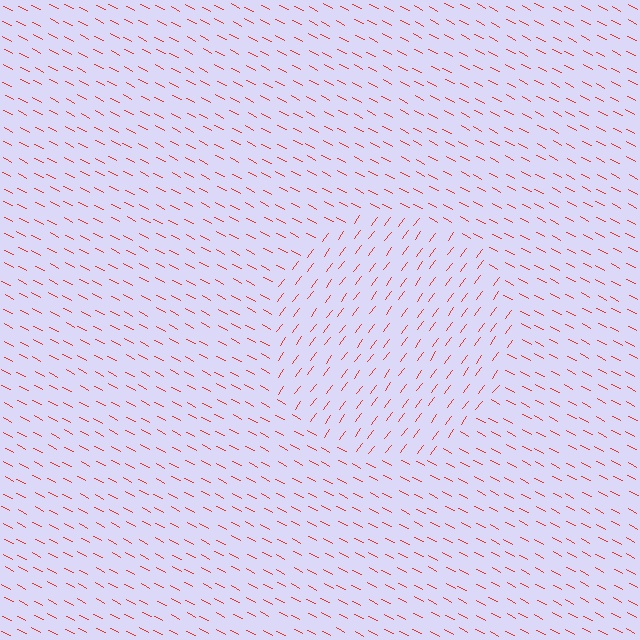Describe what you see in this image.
The image is filled with small red line segments. A circle region in the image has lines oriented differently from the surrounding lines, creating a visible texture boundary.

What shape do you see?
I see a circle.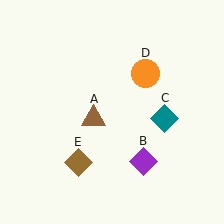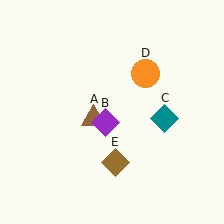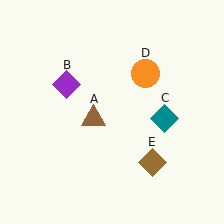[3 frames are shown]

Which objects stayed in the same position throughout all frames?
Brown triangle (object A) and teal diamond (object C) and orange circle (object D) remained stationary.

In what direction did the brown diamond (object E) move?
The brown diamond (object E) moved right.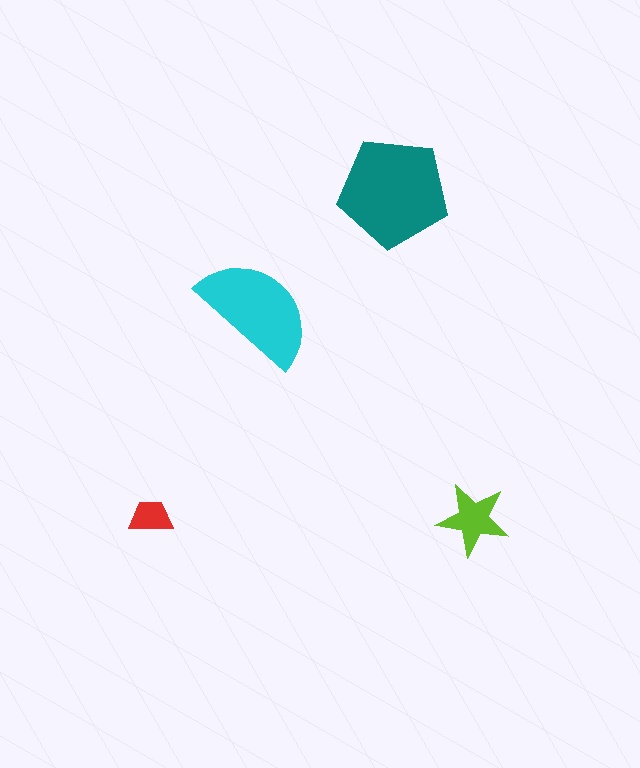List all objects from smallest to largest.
The red trapezoid, the lime star, the cyan semicircle, the teal pentagon.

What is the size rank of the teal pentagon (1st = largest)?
1st.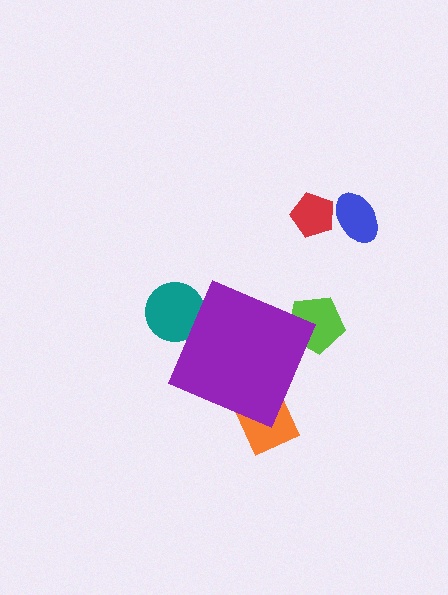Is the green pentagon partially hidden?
Yes, the green pentagon is partially hidden behind the purple diamond.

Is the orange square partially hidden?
Yes, the orange square is partially hidden behind the purple diamond.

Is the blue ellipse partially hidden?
No, the blue ellipse is fully visible.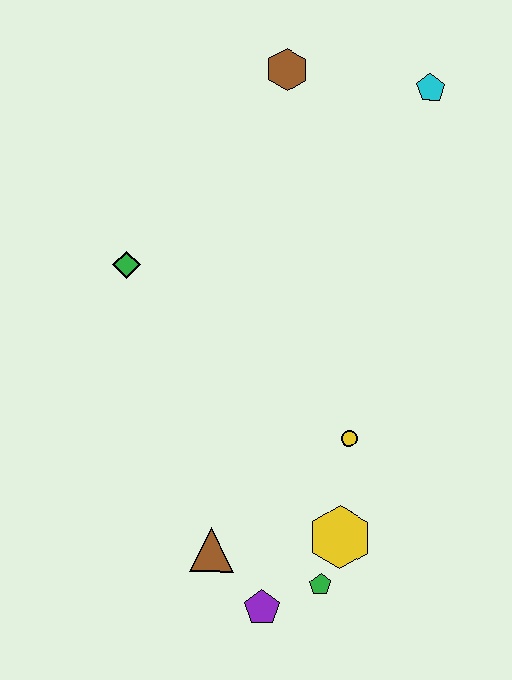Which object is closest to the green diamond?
The brown hexagon is closest to the green diamond.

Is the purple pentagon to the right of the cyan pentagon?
No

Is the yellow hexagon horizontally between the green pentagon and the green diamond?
No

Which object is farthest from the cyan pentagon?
The purple pentagon is farthest from the cyan pentagon.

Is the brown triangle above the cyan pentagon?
No